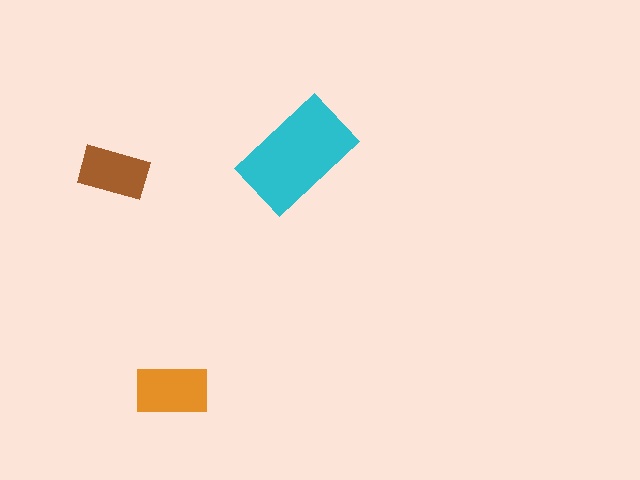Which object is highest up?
The cyan rectangle is topmost.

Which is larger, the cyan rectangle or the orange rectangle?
The cyan one.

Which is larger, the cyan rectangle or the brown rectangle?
The cyan one.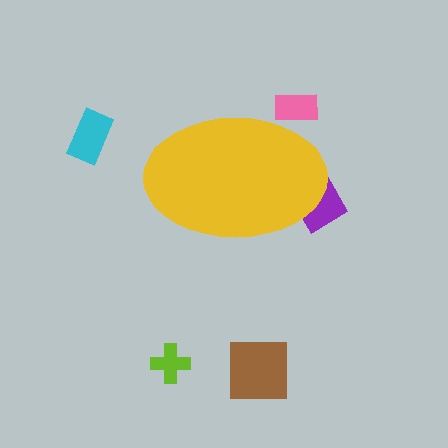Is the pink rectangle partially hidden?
Yes, the pink rectangle is partially hidden behind the yellow ellipse.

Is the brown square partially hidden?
No, the brown square is fully visible.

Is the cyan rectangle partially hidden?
No, the cyan rectangle is fully visible.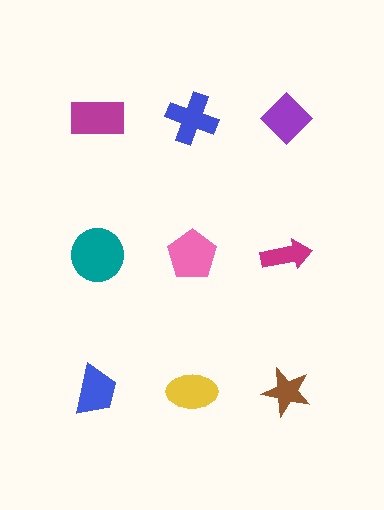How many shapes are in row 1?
3 shapes.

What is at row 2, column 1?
A teal circle.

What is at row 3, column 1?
A blue trapezoid.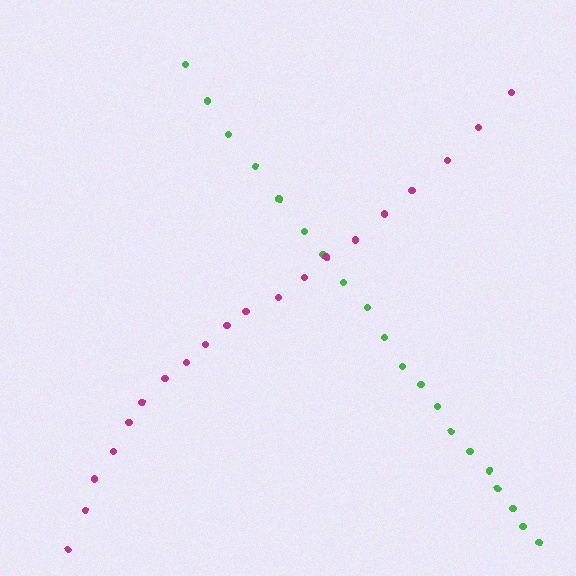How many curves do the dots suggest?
There are 2 distinct paths.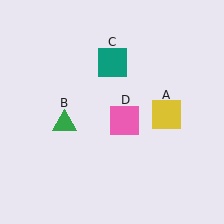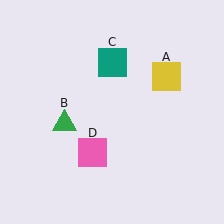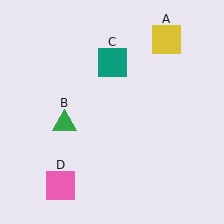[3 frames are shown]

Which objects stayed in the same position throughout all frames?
Green triangle (object B) and teal square (object C) remained stationary.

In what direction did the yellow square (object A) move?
The yellow square (object A) moved up.